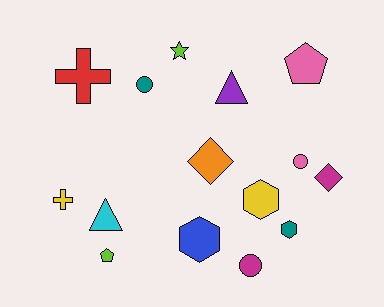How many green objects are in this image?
There are no green objects.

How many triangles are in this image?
There are 2 triangles.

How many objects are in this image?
There are 15 objects.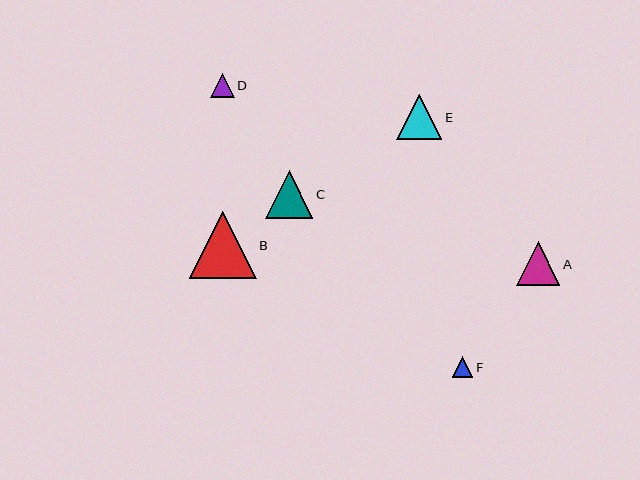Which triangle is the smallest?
Triangle F is the smallest with a size of approximately 21 pixels.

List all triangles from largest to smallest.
From largest to smallest: B, C, E, A, D, F.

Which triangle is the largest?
Triangle B is the largest with a size of approximately 67 pixels.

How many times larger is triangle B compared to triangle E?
Triangle B is approximately 1.5 times the size of triangle E.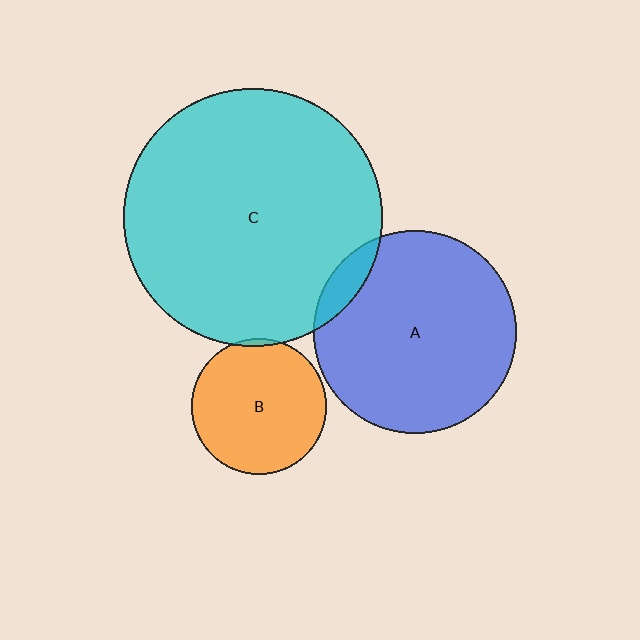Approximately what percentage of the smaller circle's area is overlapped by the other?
Approximately 5%.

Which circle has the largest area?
Circle C (cyan).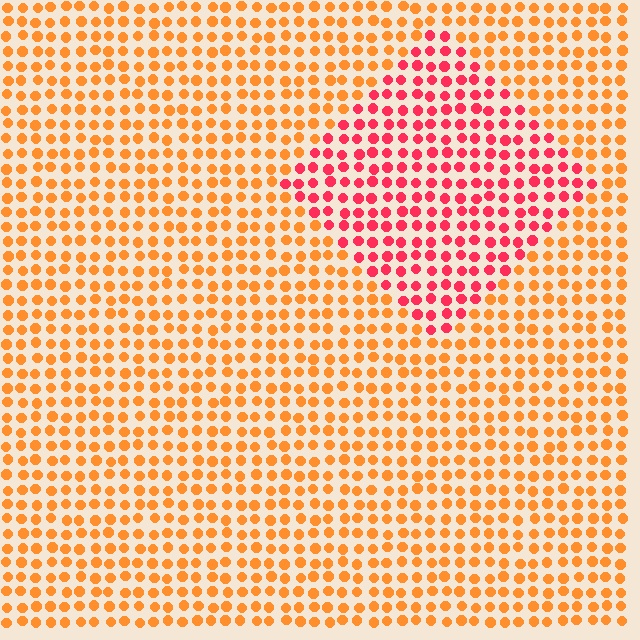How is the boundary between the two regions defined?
The boundary is defined purely by a slight shift in hue (about 41 degrees). Spacing, size, and orientation are identical on both sides.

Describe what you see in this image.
The image is filled with small orange elements in a uniform arrangement. A diamond-shaped region is visible where the elements are tinted to a slightly different hue, forming a subtle color boundary.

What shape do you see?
I see a diamond.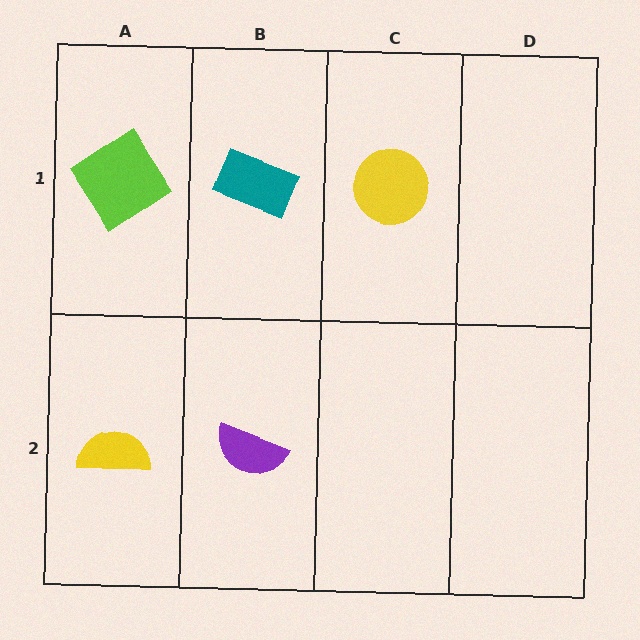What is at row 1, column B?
A teal rectangle.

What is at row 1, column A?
A lime diamond.